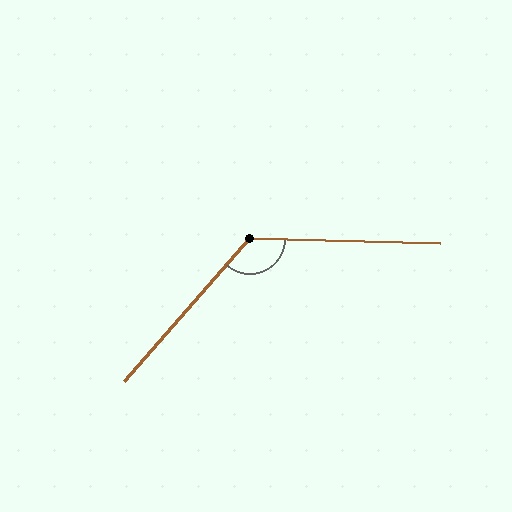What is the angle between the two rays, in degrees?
Approximately 130 degrees.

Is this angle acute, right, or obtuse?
It is obtuse.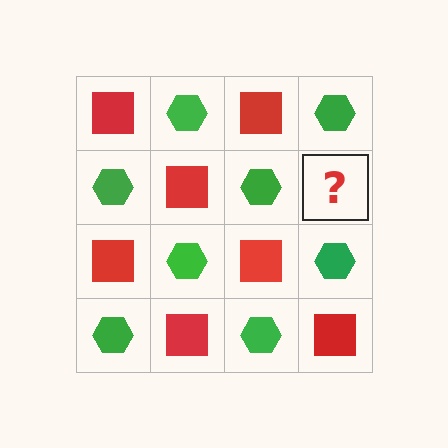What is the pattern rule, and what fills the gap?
The rule is that it alternates red square and green hexagon in a checkerboard pattern. The gap should be filled with a red square.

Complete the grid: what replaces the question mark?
The question mark should be replaced with a red square.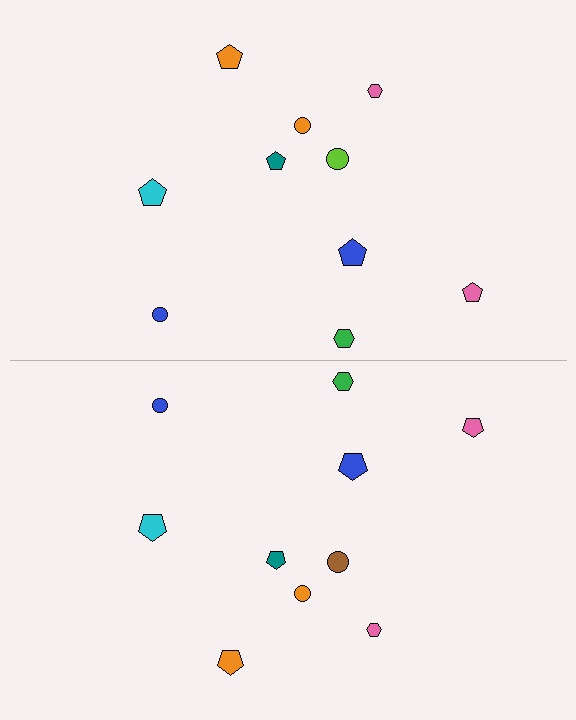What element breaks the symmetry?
The brown circle on the bottom side breaks the symmetry — its mirror counterpart is lime.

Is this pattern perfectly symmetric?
No, the pattern is not perfectly symmetric. The brown circle on the bottom side breaks the symmetry — its mirror counterpart is lime.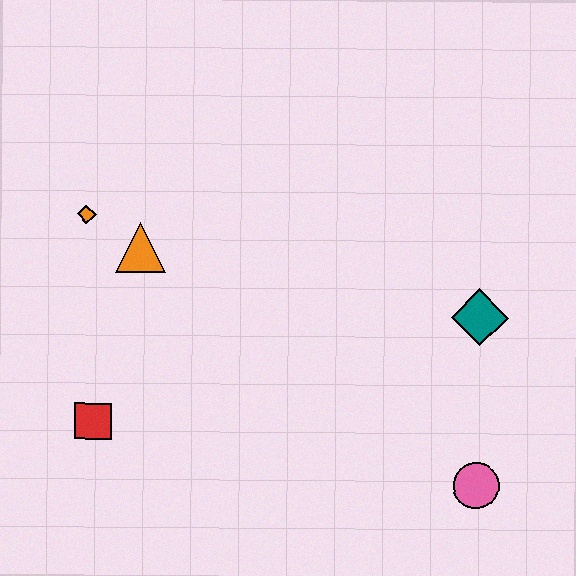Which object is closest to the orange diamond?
The orange triangle is closest to the orange diamond.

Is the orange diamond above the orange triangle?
Yes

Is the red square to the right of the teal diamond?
No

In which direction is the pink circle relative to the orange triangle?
The pink circle is to the right of the orange triangle.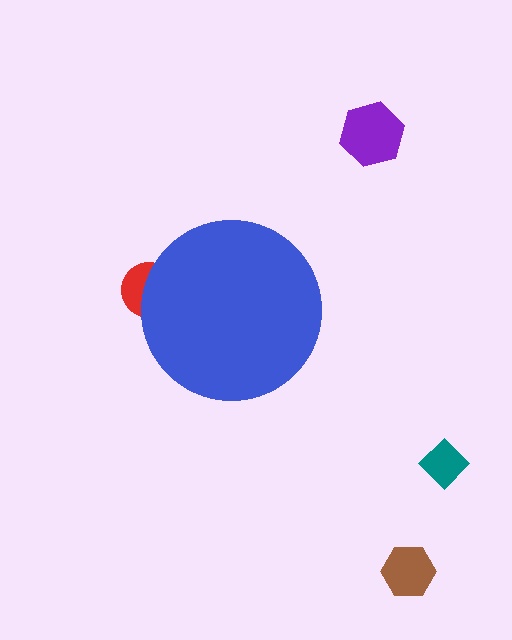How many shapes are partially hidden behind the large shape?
1 shape is partially hidden.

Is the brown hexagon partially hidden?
No, the brown hexagon is fully visible.